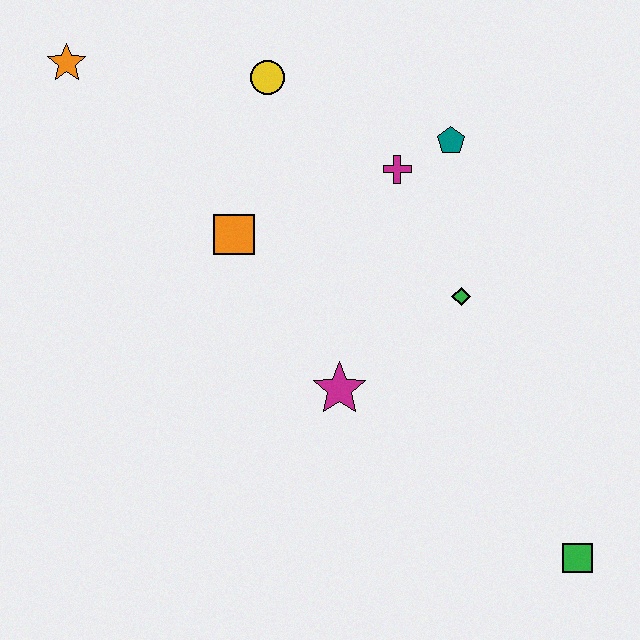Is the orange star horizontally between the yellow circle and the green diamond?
No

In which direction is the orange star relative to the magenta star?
The orange star is above the magenta star.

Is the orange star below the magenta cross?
No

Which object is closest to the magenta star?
The green diamond is closest to the magenta star.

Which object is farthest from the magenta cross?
The green square is farthest from the magenta cross.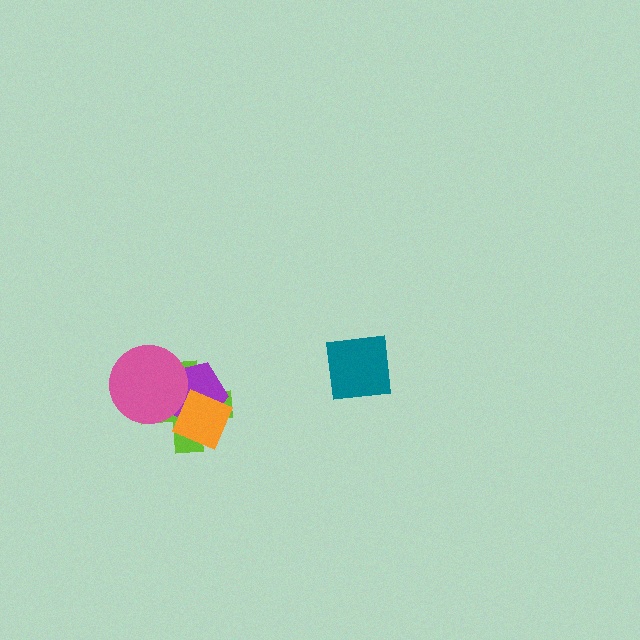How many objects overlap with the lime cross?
3 objects overlap with the lime cross.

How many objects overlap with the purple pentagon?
3 objects overlap with the purple pentagon.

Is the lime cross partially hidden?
Yes, it is partially covered by another shape.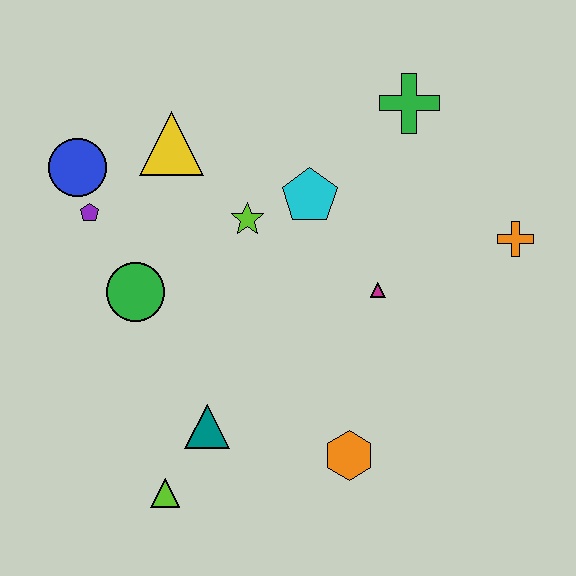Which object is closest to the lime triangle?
The teal triangle is closest to the lime triangle.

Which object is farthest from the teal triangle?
The green cross is farthest from the teal triangle.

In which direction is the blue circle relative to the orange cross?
The blue circle is to the left of the orange cross.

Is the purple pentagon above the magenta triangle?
Yes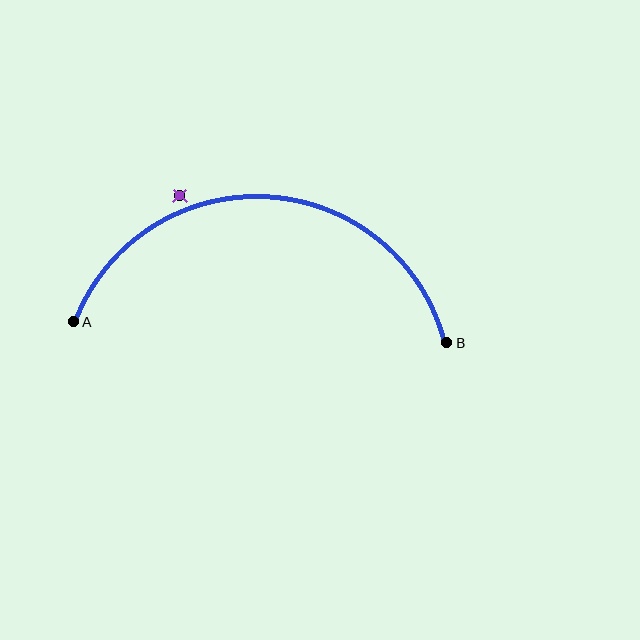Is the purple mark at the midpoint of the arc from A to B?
No — the purple mark does not lie on the arc at all. It sits slightly outside the curve.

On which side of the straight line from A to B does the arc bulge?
The arc bulges above the straight line connecting A and B.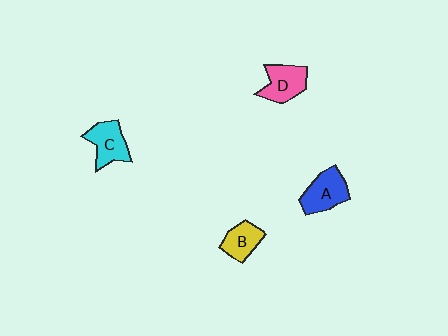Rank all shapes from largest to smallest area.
From largest to smallest: A (blue), C (cyan), D (pink), B (yellow).